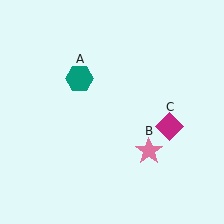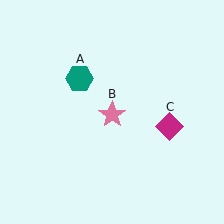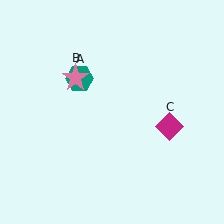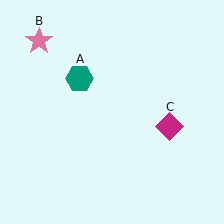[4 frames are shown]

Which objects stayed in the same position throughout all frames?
Teal hexagon (object A) and magenta diamond (object C) remained stationary.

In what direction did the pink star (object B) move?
The pink star (object B) moved up and to the left.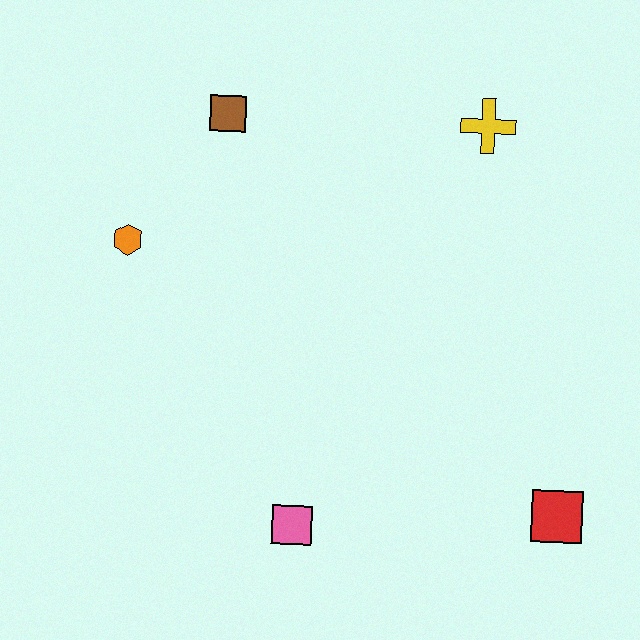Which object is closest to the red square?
The pink square is closest to the red square.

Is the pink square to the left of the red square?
Yes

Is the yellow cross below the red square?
No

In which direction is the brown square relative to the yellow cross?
The brown square is to the left of the yellow cross.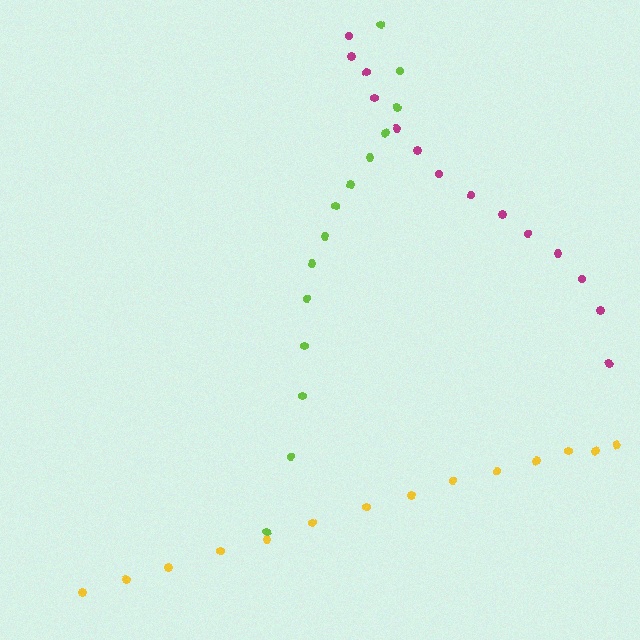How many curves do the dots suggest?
There are 3 distinct paths.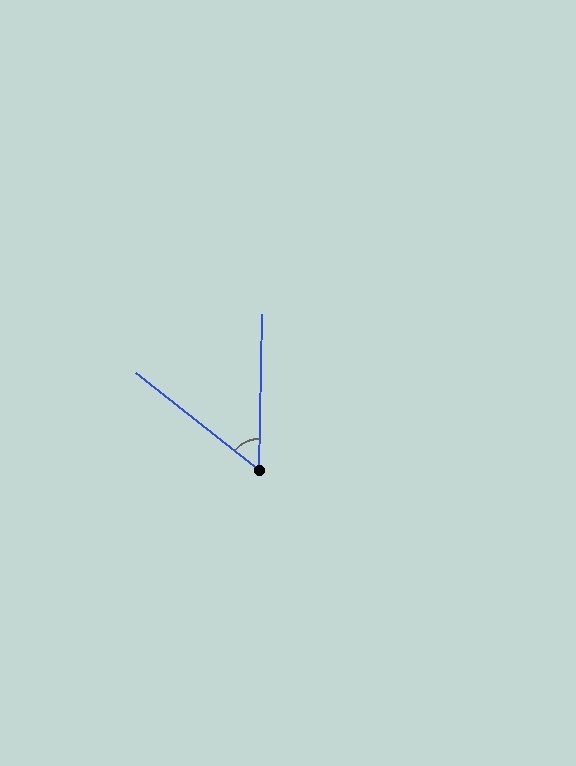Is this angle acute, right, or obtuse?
It is acute.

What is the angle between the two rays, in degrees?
Approximately 53 degrees.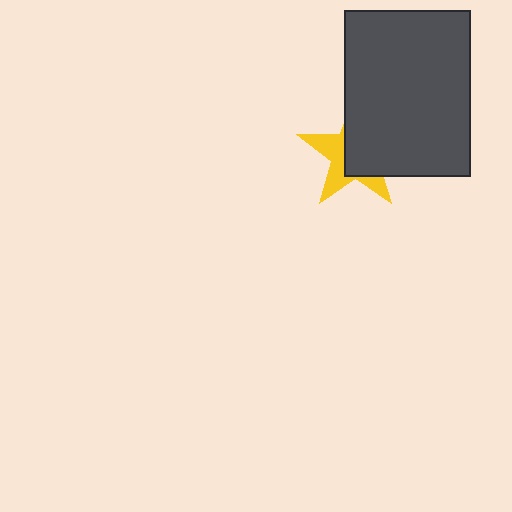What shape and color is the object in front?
The object in front is a dark gray rectangle.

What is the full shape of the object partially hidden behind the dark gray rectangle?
The partially hidden object is a yellow star.